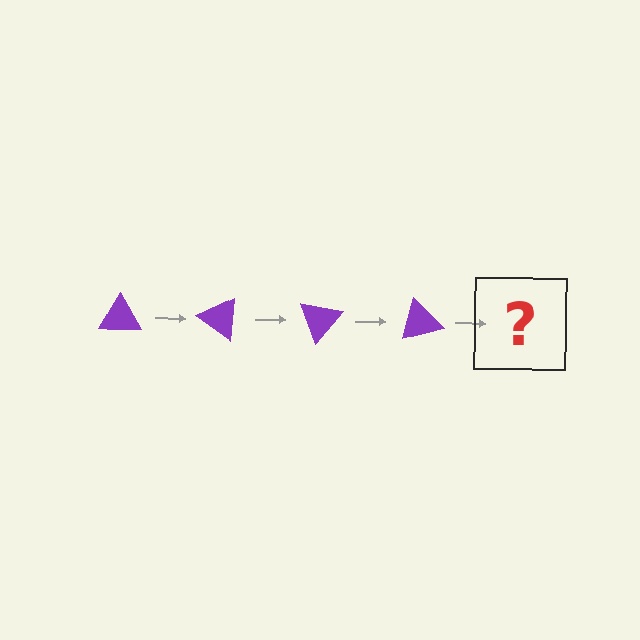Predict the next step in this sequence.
The next step is a purple triangle rotated 140 degrees.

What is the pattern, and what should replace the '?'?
The pattern is that the triangle rotates 35 degrees each step. The '?' should be a purple triangle rotated 140 degrees.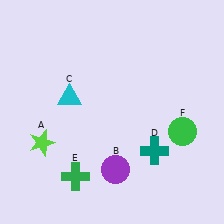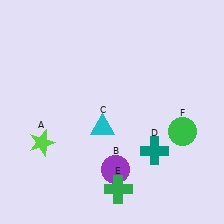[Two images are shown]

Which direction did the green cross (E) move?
The green cross (E) moved right.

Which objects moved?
The objects that moved are: the cyan triangle (C), the green cross (E).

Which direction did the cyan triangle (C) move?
The cyan triangle (C) moved right.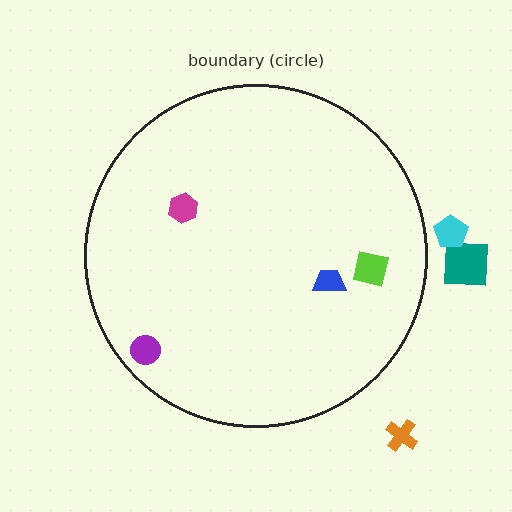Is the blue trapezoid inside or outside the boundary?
Inside.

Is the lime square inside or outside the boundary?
Inside.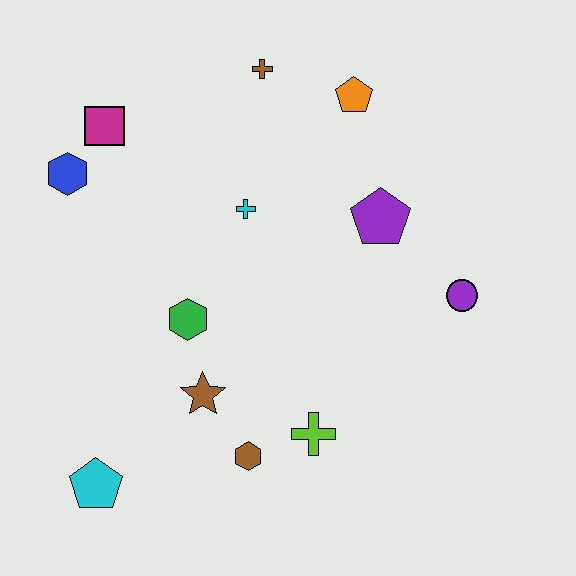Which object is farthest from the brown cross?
The cyan pentagon is farthest from the brown cross.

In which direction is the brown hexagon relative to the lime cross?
The brown hexagon is to the left of the lime cross.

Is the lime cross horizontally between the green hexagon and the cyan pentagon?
No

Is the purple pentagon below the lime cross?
No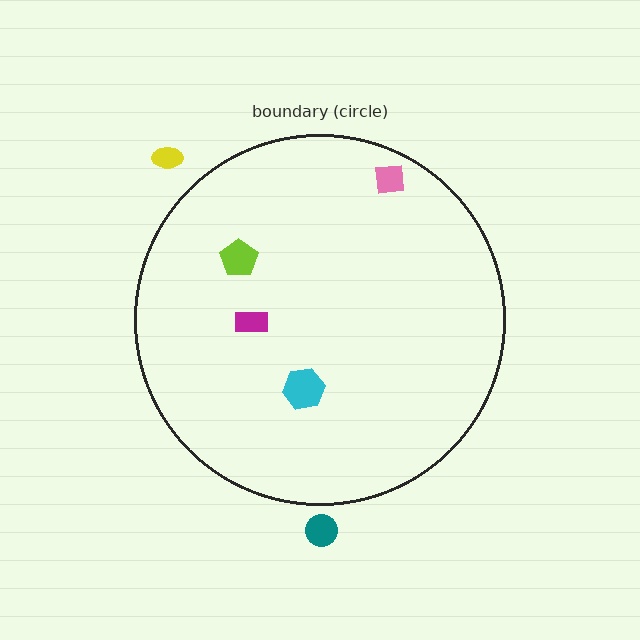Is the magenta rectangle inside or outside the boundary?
Inside.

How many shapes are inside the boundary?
4 inside, 2 outside.